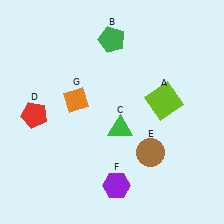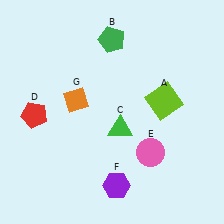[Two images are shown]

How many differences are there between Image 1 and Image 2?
There is 1 difference between the two images.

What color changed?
The circle (E) changed from brown in Image 1 to pink in Image 2.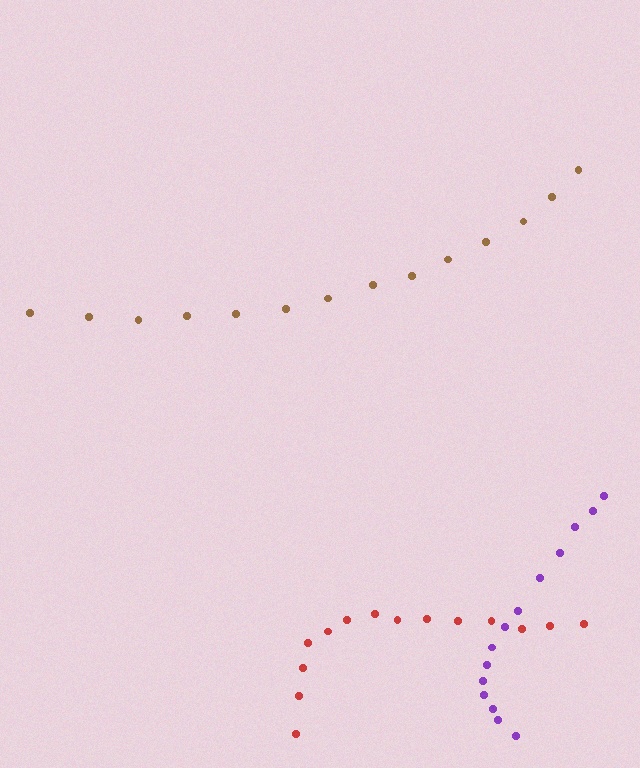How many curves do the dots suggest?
There are 3 distinct paths.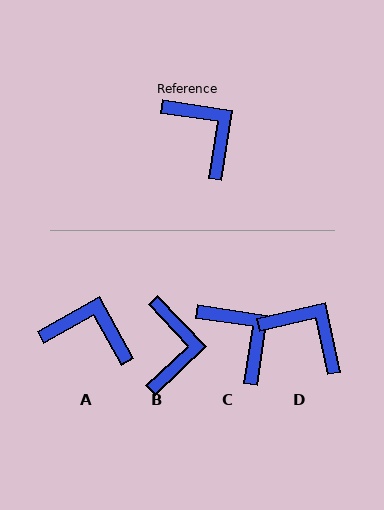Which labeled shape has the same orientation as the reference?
C.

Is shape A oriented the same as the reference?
No, it is off by about 38 degrees.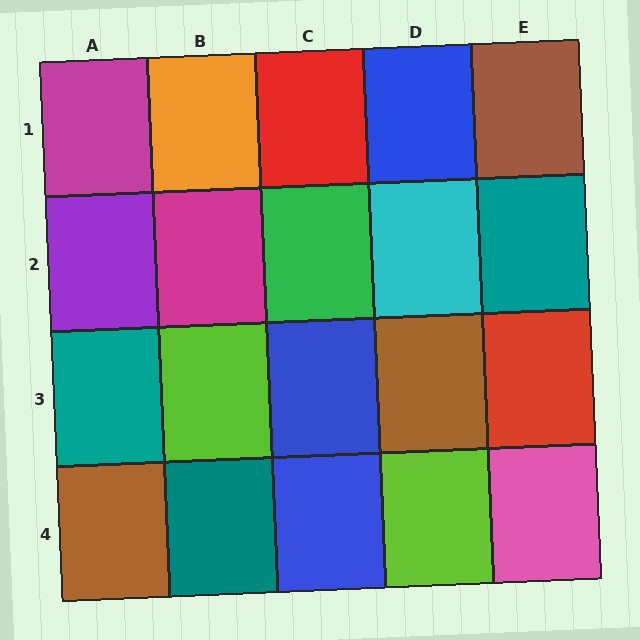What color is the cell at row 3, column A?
Teal.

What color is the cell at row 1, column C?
Red.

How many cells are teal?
3 cells are teal.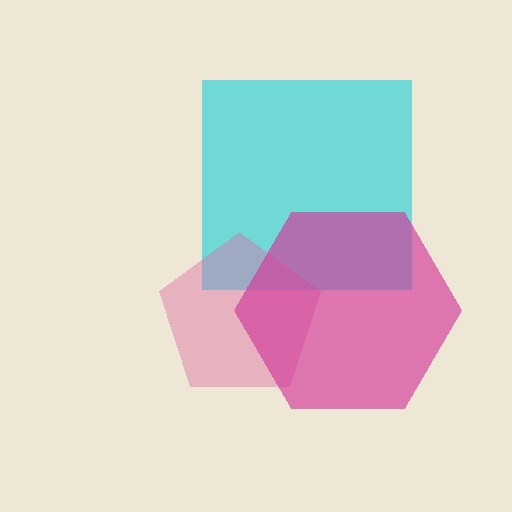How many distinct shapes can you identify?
There are 3 distinct shapes: a cyan square, a pink pentagon, a magenta hexagon.